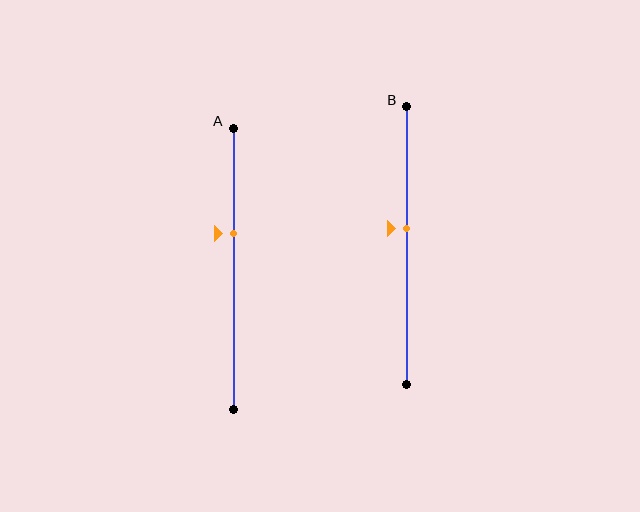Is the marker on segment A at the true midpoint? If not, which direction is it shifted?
No, the marker on segment A is shifted upward by about 13% of the segment length.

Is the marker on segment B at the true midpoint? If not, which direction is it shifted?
No, the marker on segment B is shifted upward by about 6% of the segment length.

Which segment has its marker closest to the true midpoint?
Segment B has its marker closest to the true midpoint.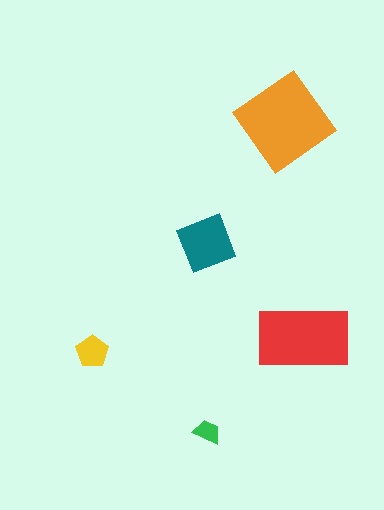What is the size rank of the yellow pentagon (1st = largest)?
4th.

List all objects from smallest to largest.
The green trapezoid, the yellow pentagon, the teal square, the red rectangle, the orange diamond.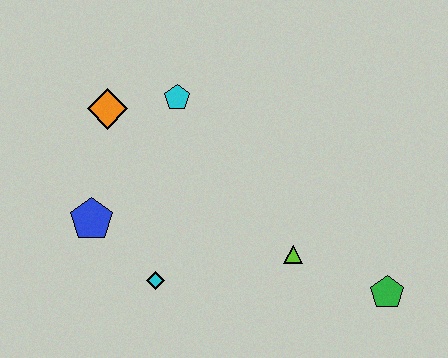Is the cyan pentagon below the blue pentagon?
No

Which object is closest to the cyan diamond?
The blue pentagon is closest to the cyan diamond.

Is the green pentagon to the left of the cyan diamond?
No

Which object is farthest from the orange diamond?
The green pentagon is farthest from the orange diamond.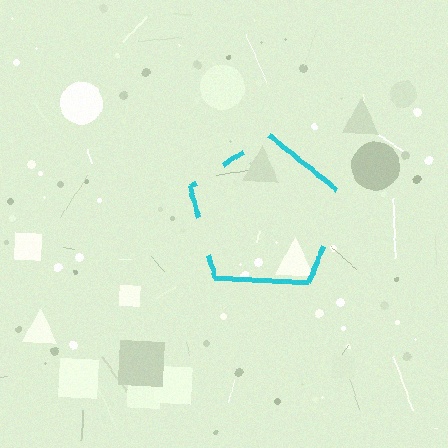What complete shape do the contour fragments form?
The contour fragments form a pentagon.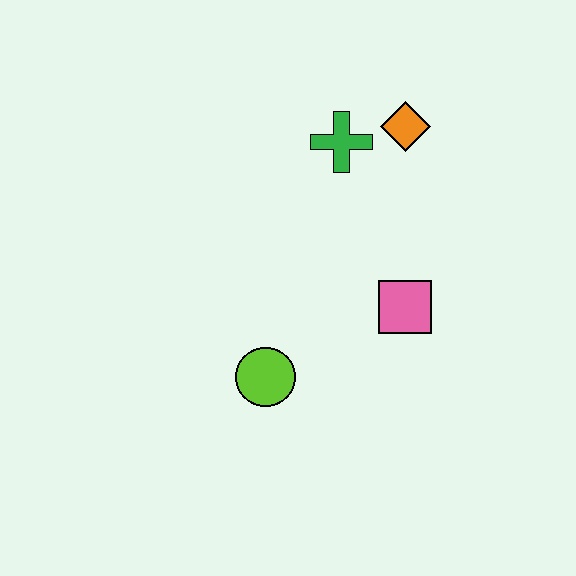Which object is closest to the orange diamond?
The green cross is closest to the orange diamond.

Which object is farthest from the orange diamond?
The lime circle is farthest from the orange diamond.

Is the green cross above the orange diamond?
No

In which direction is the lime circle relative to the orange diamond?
The lime circle is below the orange diamond.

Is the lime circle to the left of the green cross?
Yes